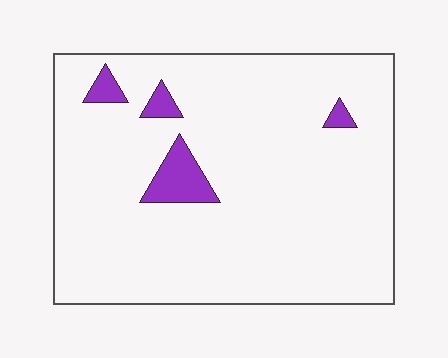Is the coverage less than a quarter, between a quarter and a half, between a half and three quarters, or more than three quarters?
Less than a quarter.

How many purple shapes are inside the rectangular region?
4.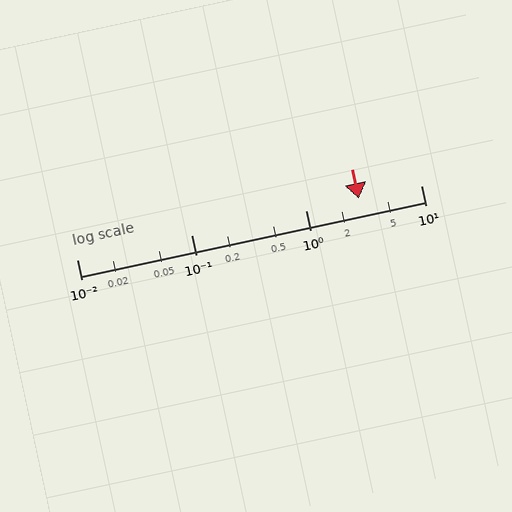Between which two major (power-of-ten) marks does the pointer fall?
The pointer is between 1 and 10.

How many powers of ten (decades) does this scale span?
The scale spans 3 decades, from 0.01 to 10.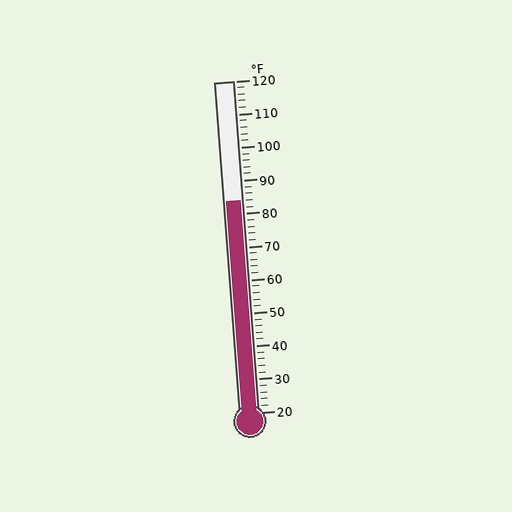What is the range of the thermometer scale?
The thermometer scale ranges from 20°F to 120°F.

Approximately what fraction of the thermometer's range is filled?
The thermometer is filled to approximately 65% of its range.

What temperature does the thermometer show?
The thermometer shows approximately 84°F.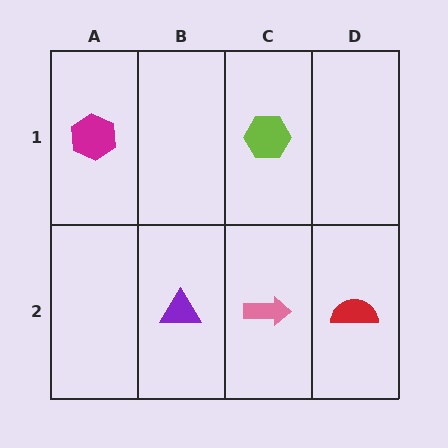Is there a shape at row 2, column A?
No, that cell is empty.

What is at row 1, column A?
A magenta hexagon.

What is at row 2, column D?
A red semicircle.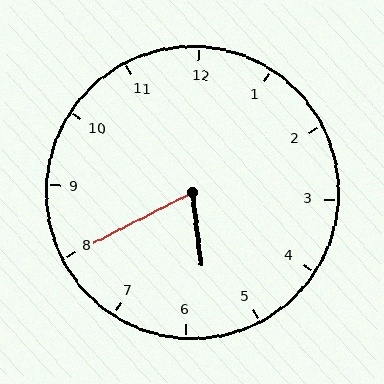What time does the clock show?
5:40.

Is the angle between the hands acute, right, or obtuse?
It is acute.